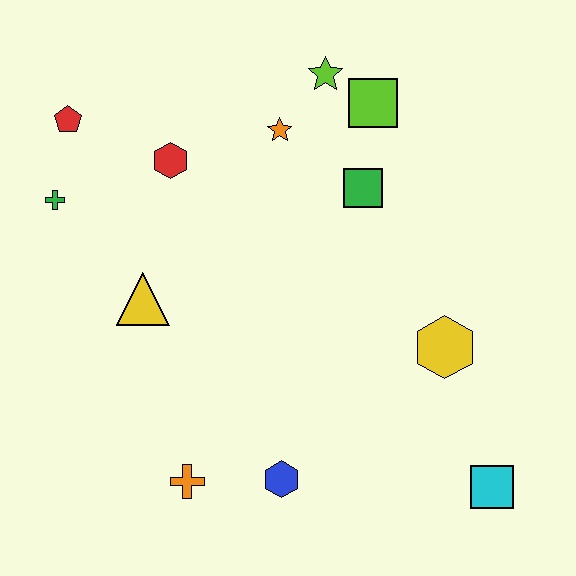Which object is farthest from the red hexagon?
The cyan square is farthest from the red hexagon.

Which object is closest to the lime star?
The lime square is closest to the lime star.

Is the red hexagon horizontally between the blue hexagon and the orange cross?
No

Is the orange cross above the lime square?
No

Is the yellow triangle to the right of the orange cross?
No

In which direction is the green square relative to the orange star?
The green square is to the right of the orange star.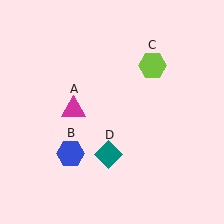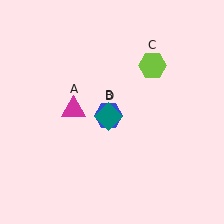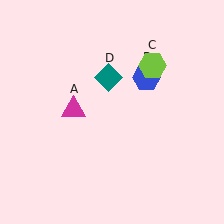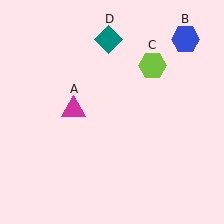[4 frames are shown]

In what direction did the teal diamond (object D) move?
The teal diamond (object D) moved up.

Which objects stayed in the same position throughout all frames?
Magenta triangle (object A) and lime hexagon (object C) remained stationary.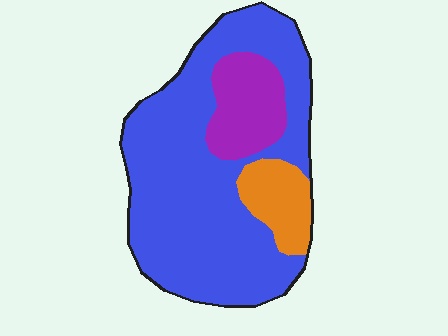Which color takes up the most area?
Blue, at roughly 75%.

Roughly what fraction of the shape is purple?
Purple covers around 15% of the shape.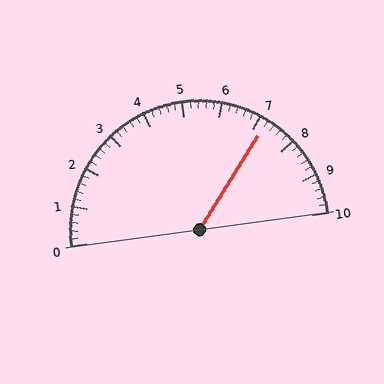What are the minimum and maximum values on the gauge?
The gauge ranges from 0 to 10.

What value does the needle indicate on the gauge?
The needle indicates approximately 7.2.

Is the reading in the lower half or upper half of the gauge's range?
The reading is in the upper half of the range (0 to 10).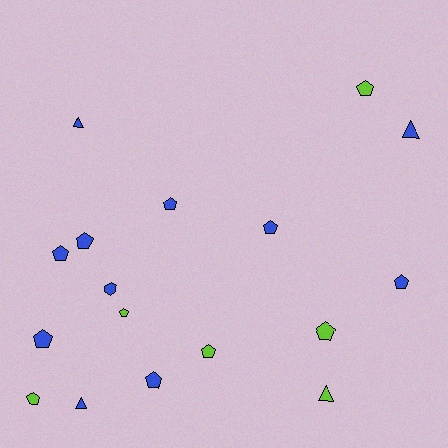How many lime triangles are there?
There is 1 lime triangle.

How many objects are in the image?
There are 17 objects.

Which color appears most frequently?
Blue, with 11 objects.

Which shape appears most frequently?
Pentagon, with 12 objects.